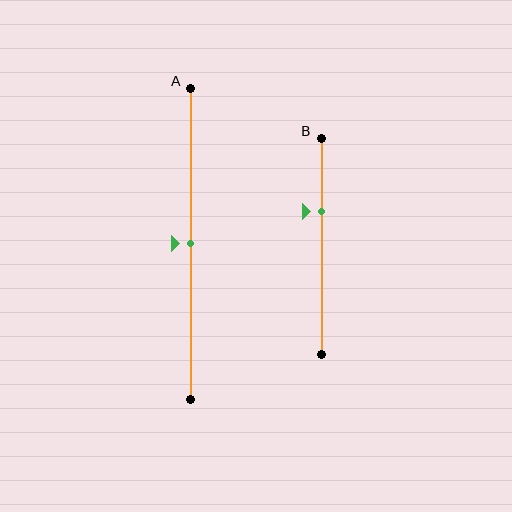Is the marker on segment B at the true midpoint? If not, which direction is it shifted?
No, the marker on segment B is shifted upward by about 16% of the segment length.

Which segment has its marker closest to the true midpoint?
Segment A has its marker closest to the true midpoint.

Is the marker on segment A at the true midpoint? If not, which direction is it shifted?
Yes, the marker on segment A is at the true midpoint.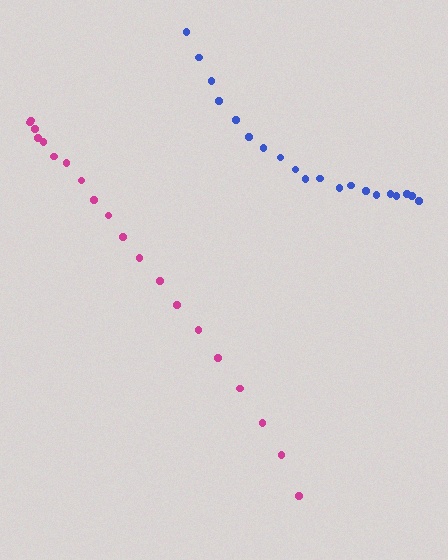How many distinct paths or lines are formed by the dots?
There are 2 distinct paths.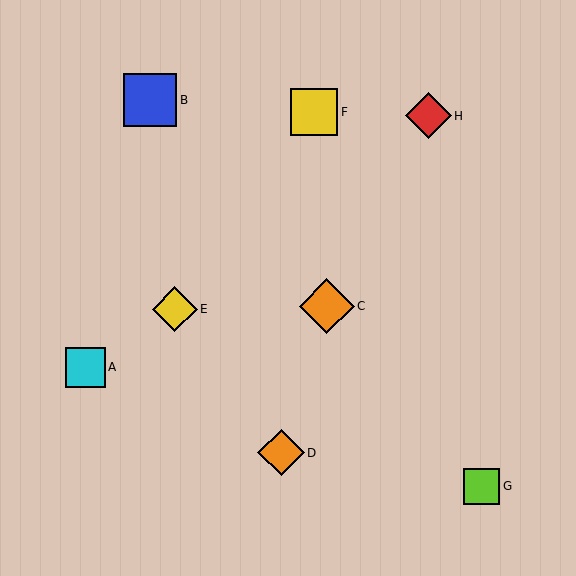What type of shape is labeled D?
Shape D is an orange diamond.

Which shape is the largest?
The orange diamond (labeled C) is the largest.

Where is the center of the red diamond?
The center of the red diamond is at (428, 116).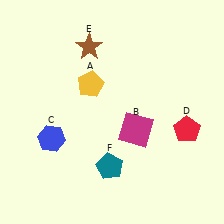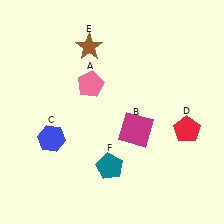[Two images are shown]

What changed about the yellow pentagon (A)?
In Image 1, A is yellow. In Image 2, it changed to pink.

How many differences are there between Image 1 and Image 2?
There is 1 difference between the two images.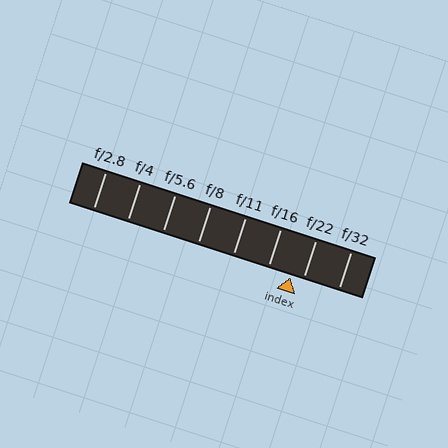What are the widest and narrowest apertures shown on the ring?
The widest aperture shown is f/2.8 and the narrowest is f/32.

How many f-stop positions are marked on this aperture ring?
There are 8 f-stop positions marked.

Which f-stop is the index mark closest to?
The index mark is closest to f/22.